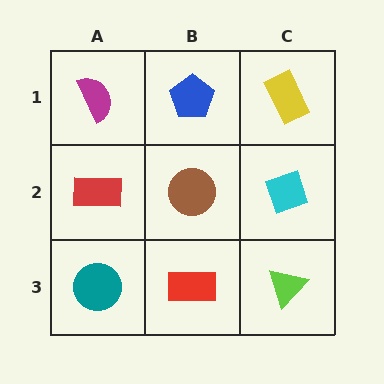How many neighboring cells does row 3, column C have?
2.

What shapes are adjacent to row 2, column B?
A blue pentagon (row 1, column B), a red rectangle (row 3, column B), a red rectangle (row 2, column A), a cyan diamond (row 2, column C).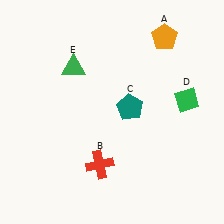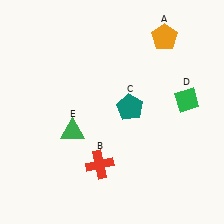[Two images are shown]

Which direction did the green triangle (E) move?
The green triangle (E) moved down.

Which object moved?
The green triangle (E) moved down.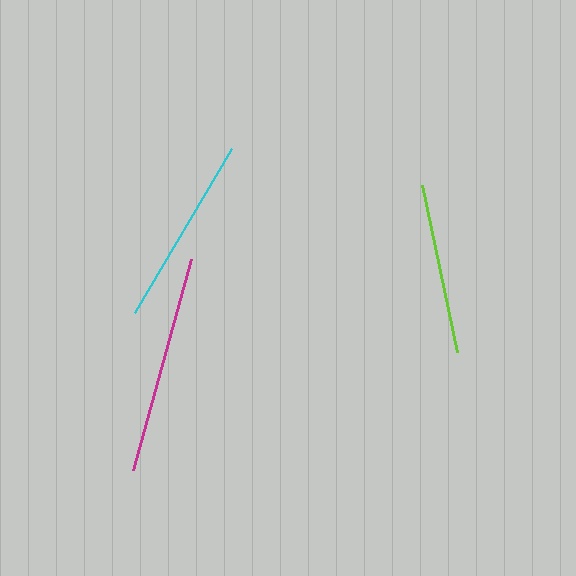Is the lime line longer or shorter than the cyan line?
The cyan line is longer than the lime line.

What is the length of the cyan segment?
The cyan segment is approximately 191 pixels long.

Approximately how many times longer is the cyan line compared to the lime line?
The cyan line is approximately 1.1 times the length of the lime line.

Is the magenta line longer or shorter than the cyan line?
The magenta line is longer than the cyan line.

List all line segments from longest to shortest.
From longest to shortest: magenta, cyan, lime.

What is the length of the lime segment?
The lime segment is approximately 171 pixels long.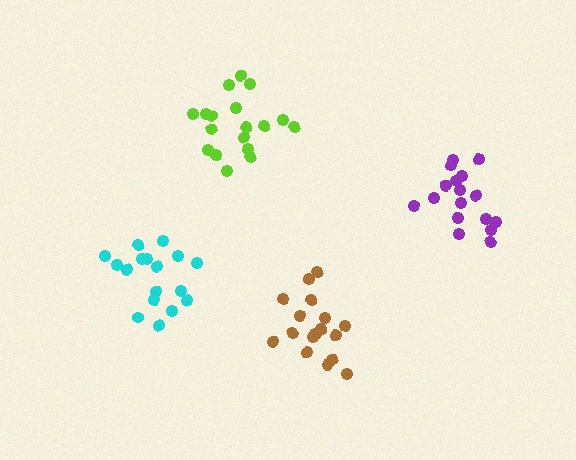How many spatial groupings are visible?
There are 4 spatial groupings.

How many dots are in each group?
Group 1: 17 dots, Group 2: 18 dots, Group 3: 17 dots, Group 4: 17 dots (69 total).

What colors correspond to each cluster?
The clusters are colored: purple, lime, cyan, brown.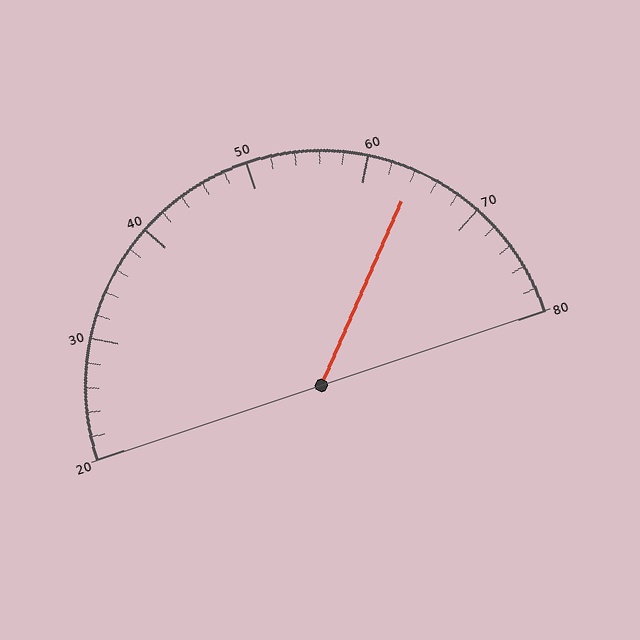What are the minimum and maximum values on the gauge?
The gauge ranges from 20 to 80.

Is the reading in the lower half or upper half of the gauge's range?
The reading is in the upper half of the range (20 to 80).